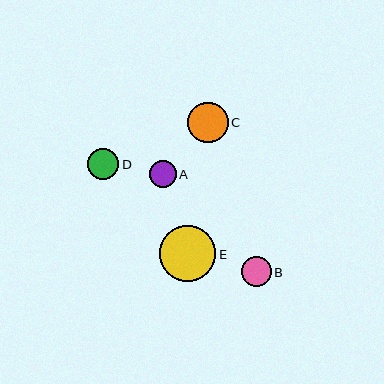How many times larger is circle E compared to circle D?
Circle E is approximately 1.8 times the size of circle D.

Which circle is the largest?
Circle E is the largest with a size of approximately 56 pixels.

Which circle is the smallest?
Circle A is the smallest with a size of approximately 27 pixels.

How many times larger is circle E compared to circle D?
Circle E is approximately 1.8 times the size of circle D.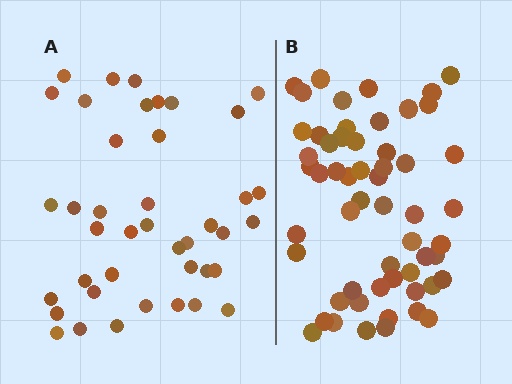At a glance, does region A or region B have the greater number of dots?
Region B (the right region) has more dots.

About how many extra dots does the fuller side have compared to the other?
Region B has approximately 15 more dots than region A.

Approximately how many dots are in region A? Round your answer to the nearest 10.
About 40 dots. (The exact count is 41, which rounds to 40.)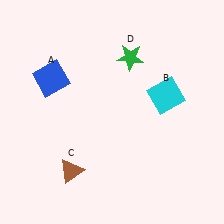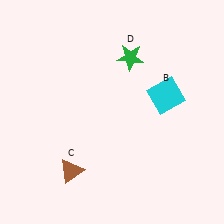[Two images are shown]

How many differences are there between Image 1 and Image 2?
There is 1 difference between the two images.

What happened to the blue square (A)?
The blue square (A) was removed in Image 2. It was in the top-left area of Image 1.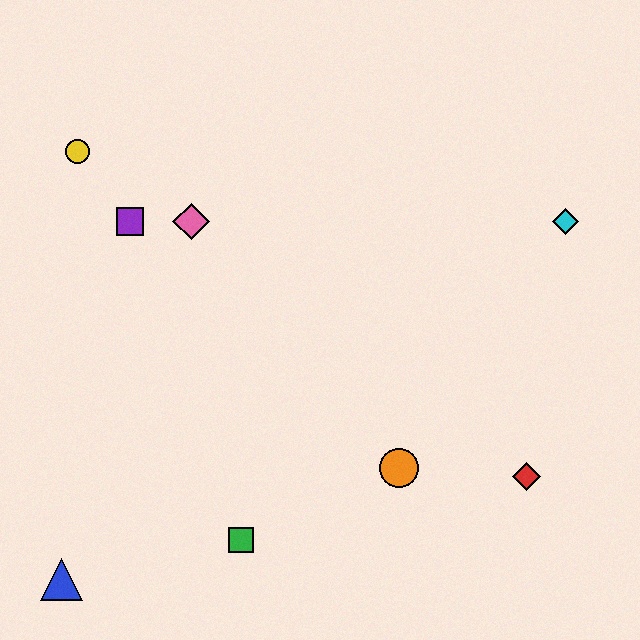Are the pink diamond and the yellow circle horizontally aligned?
No, the pink diamond is at y≈222 and the yellow circle is at y≈151.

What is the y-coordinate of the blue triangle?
The blue triangle is at y≈579.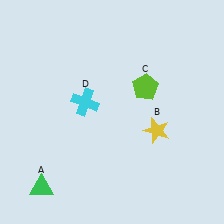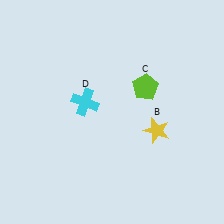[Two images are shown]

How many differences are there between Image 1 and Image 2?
There is 1 difference between the two images.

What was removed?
The green triangle (A) was removed in Image 2.